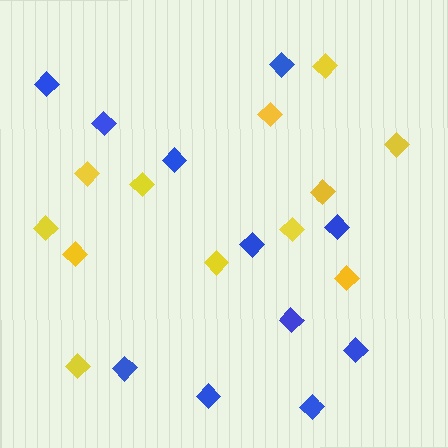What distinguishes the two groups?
There are 2 groups: one group of yellow diamonds (12) and one group of blue diamonds (11).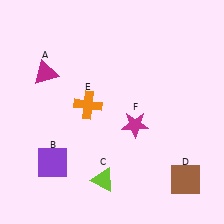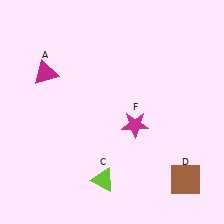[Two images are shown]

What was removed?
The purple square (B), the orange cross (E) were removed in Image 2.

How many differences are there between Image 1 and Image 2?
There are 2 differences between the two images.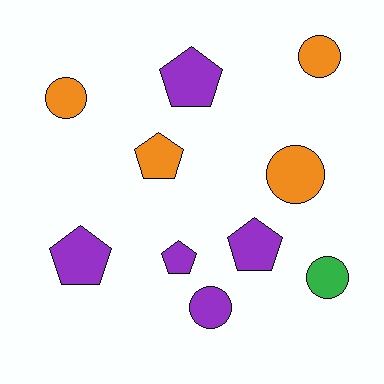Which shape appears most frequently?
Pentagon, with 5 objects.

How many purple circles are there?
There is 1 purple circle.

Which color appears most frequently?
Purple, with 5 objects.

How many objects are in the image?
There are 10 objects.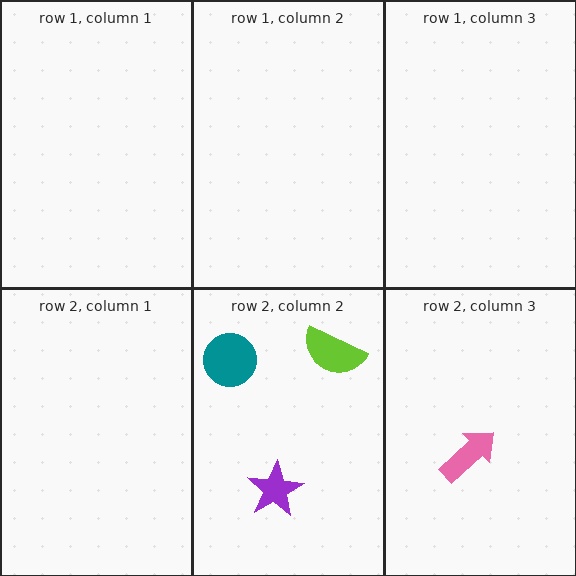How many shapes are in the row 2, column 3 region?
1.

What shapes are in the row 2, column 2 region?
The teal circle, the lime semicircle, the purple star.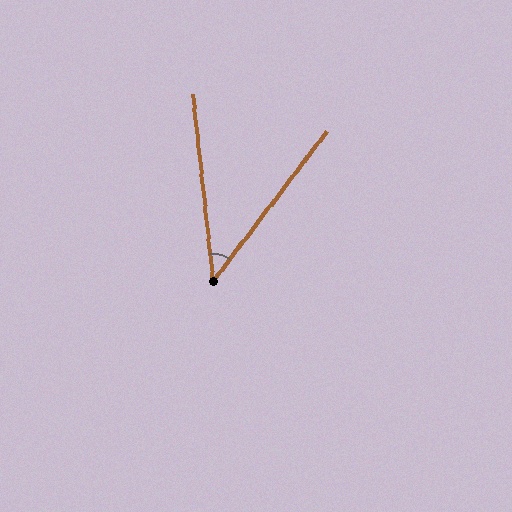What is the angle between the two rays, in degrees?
Approximately 44 degrees.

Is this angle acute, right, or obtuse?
It is acute.